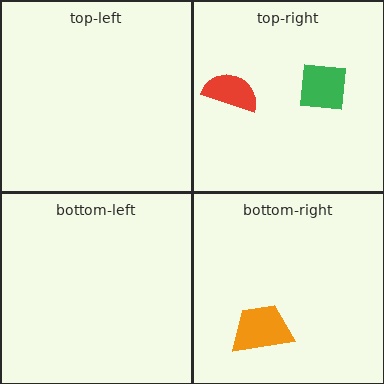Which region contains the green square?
The top-right region.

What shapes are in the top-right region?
The green square, the red semicircle.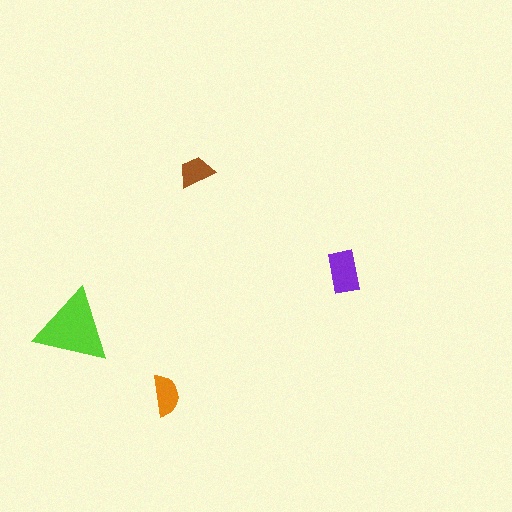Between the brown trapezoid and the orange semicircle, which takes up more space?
The orange semicircle.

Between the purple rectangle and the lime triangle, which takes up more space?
The lime triangle.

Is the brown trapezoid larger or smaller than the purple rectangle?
Smaller.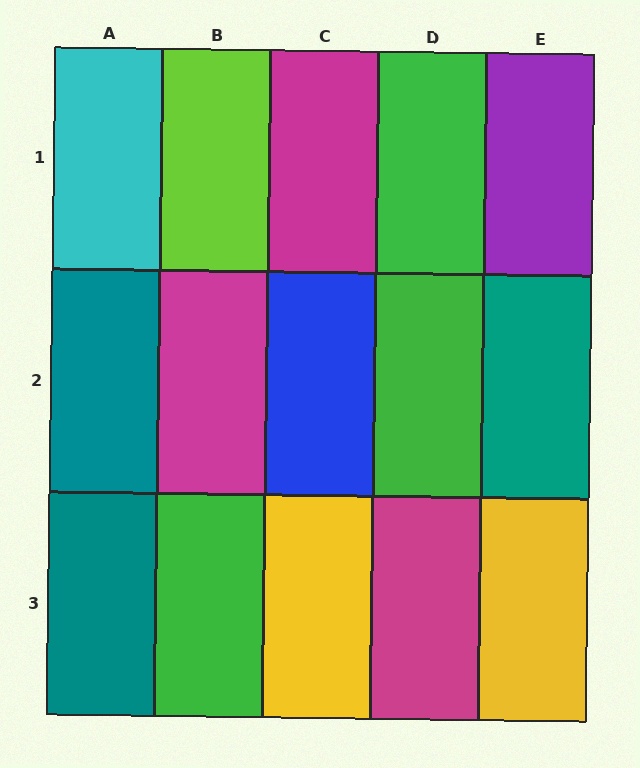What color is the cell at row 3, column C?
Yellow.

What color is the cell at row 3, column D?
Magenta.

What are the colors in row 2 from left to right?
Teal, magenta, blue, green, teal.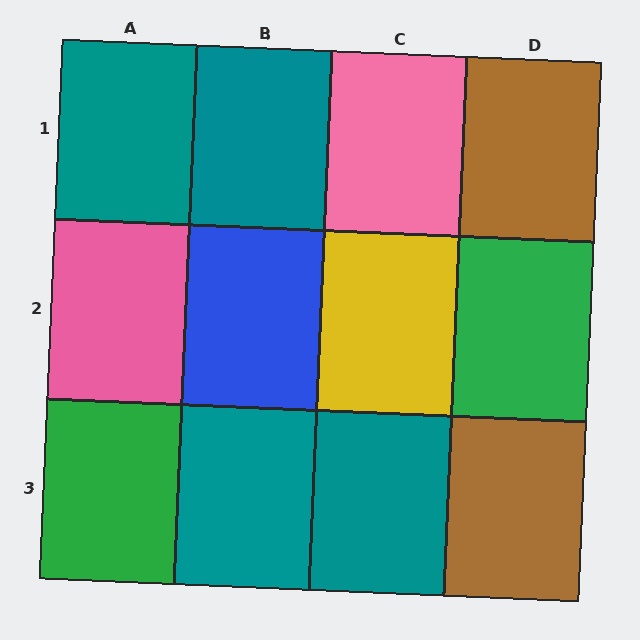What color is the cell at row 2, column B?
Blue.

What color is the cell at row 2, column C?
Yellow.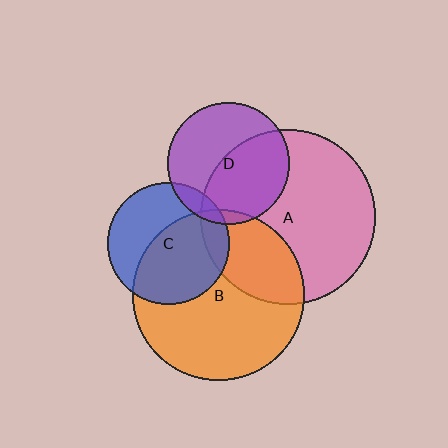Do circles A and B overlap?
Yes.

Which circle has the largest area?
Circle A (pink).